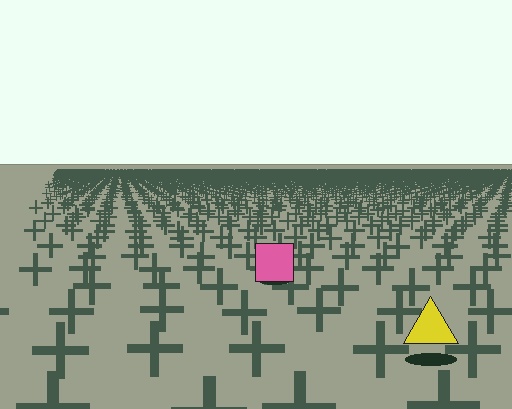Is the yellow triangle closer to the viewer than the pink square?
Yes. The yellow triangle is closer — you can tell from the texture gradient: the ground texture is coarser near it.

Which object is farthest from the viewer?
The pink square is farthest from the viewer. It appears smaller and the ground texture around it is denser.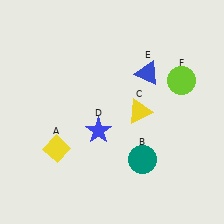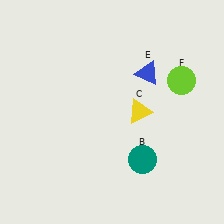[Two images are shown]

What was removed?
The blue star (D), the yellow diamond (A) were removed in Image 2.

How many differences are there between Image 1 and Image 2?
There are 2 differences between the two images.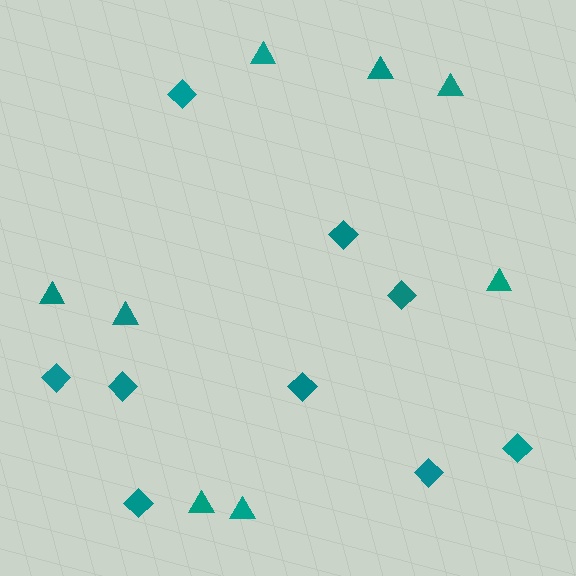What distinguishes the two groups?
There are 2 groups: one group of triangles (8) and one group of diamonds (9).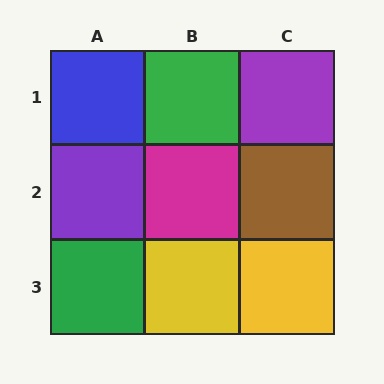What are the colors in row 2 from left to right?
Purple, magenta, brown.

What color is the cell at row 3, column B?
Yellow.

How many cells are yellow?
2 cells are yellow.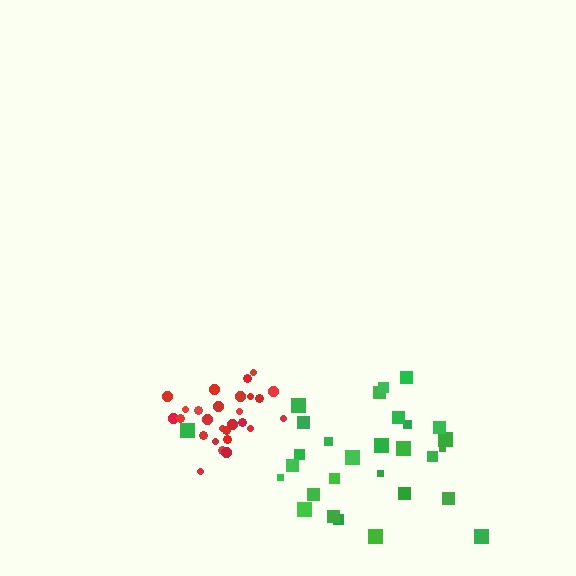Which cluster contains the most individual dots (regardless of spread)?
Green (29).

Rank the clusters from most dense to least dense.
red, green.